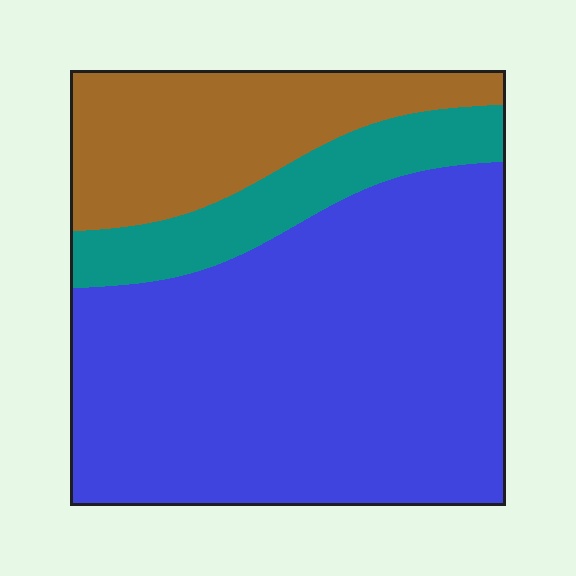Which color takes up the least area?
Teal, at roughly 15%.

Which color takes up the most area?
Blue, at roughly 65%.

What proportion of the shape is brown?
Brown covers around 20% of the shape.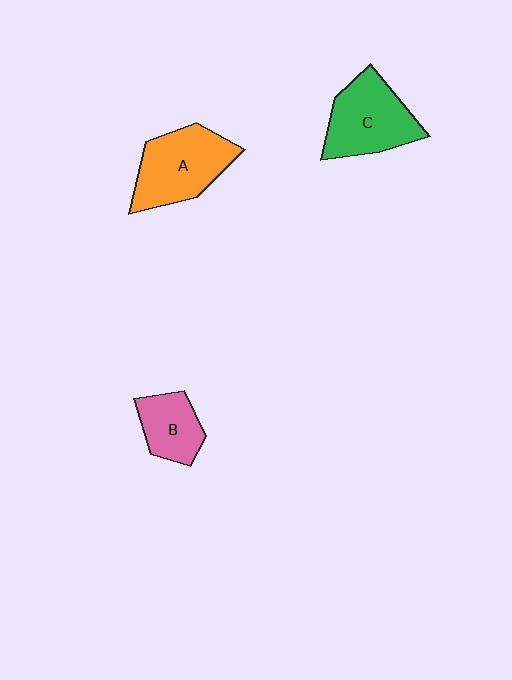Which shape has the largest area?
Shape A (orange).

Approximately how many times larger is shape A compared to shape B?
Approximately 1.7 times.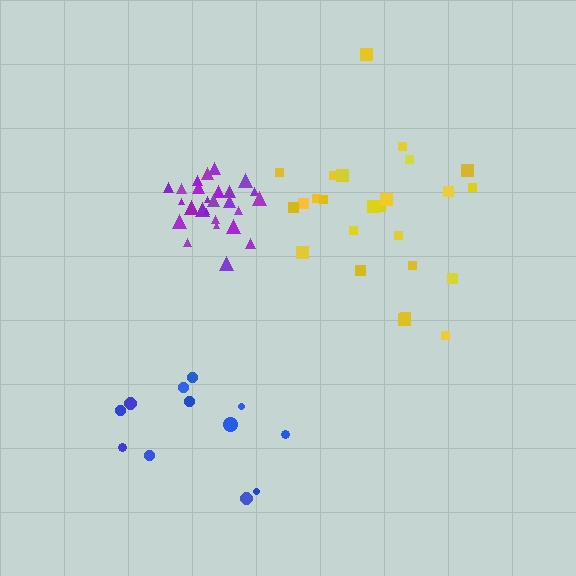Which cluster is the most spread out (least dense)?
Blue.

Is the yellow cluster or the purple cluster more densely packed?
Purple.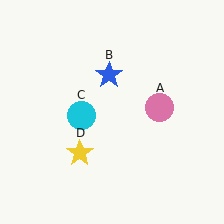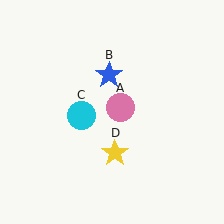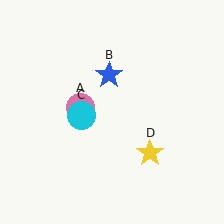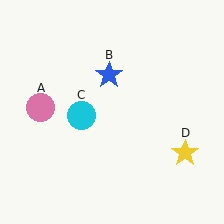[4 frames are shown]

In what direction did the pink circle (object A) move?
The pink circle (object A) moved left.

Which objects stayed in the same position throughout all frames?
Blue star (object B) and cyan circle (object C) remained stationary.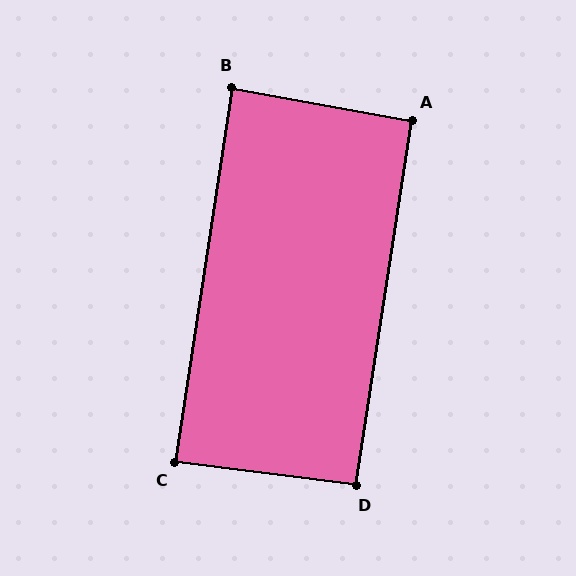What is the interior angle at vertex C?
Approximately 88 degrees (approximately right).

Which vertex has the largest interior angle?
D, at approximately 92 degrees.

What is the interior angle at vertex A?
Approximately 92 degrees (approximately right).